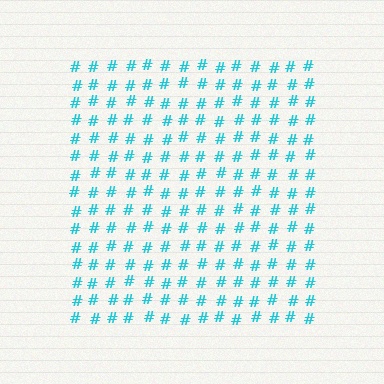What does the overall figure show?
The overall figure shows a square.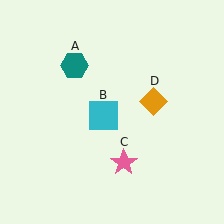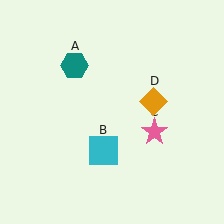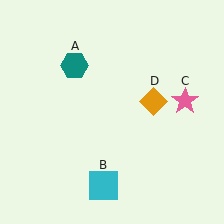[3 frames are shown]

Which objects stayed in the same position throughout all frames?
Teal hexagon (object A) and orange diamond (object D) remained stationary.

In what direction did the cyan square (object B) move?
The cyan square (object B) moved down.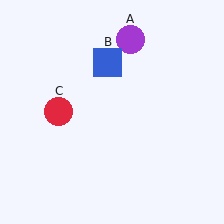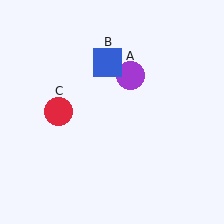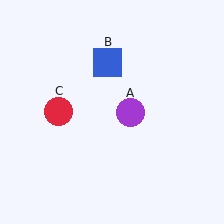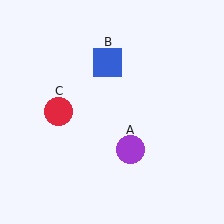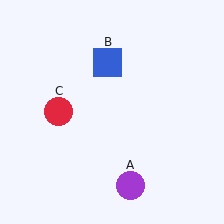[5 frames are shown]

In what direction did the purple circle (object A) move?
The purple circle (object A) moved down.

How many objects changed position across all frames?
1 object changed position: purple circle (object A).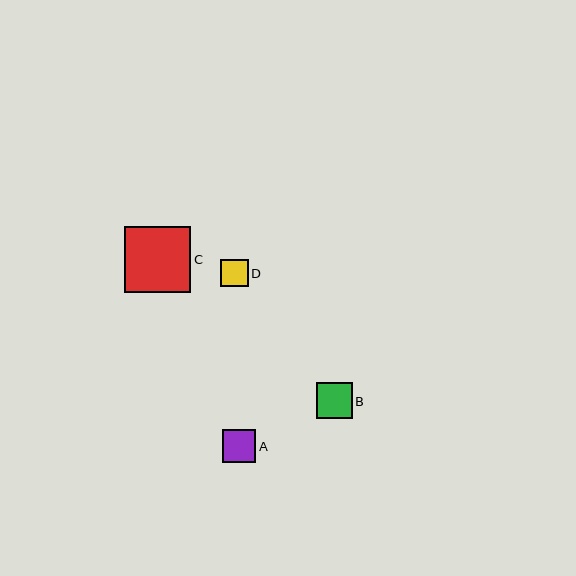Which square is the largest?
Square C is the largest with a size of approximately 66 pixels.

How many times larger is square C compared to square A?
Square C is approximately 2.0 times the size of square A.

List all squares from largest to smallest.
From largest to smallest: C, B, A, D.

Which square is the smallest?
Square D is the smallest with a size of approximately 27 pixels.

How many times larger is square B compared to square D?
Square B is approximately 1.3 times the size of square D.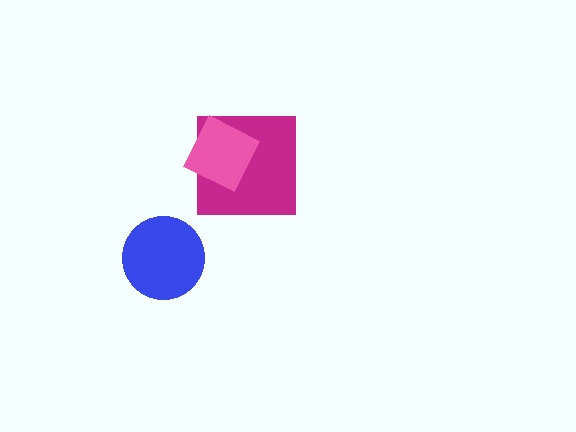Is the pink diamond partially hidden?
No, no other shape covers it.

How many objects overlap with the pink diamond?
1 object overlaps with the pink diamond.